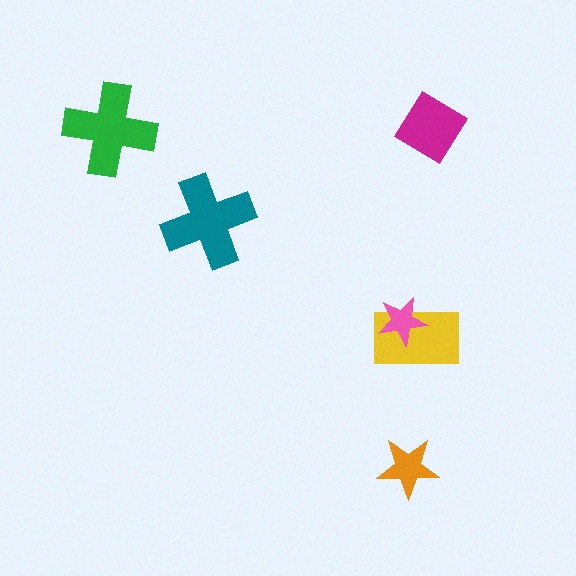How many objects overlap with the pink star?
1 object overlaps with the pink star.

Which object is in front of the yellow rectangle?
The pink star is in front of the yellow rectangle.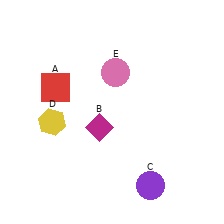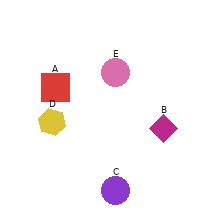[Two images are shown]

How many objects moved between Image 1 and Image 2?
2 objects moved between the two images.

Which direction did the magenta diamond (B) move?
The magenta diamond (B) moved right.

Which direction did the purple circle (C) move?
The purple circle (C) moved left.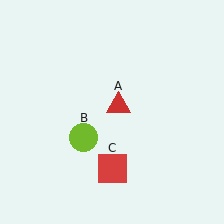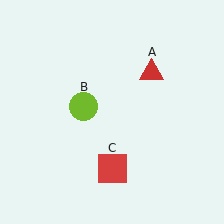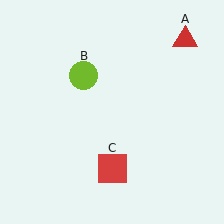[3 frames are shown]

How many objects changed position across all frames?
2 objects changed position: red triangle (object A), lime circle (object B).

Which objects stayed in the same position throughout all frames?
Red square (object C) remained stationary.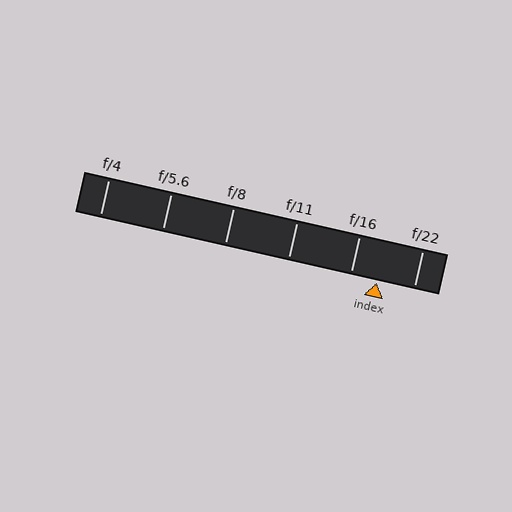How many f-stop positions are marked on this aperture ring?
There are 6 f-stop positions marked.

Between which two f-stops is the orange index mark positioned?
The index mark is between f/16 and f/22.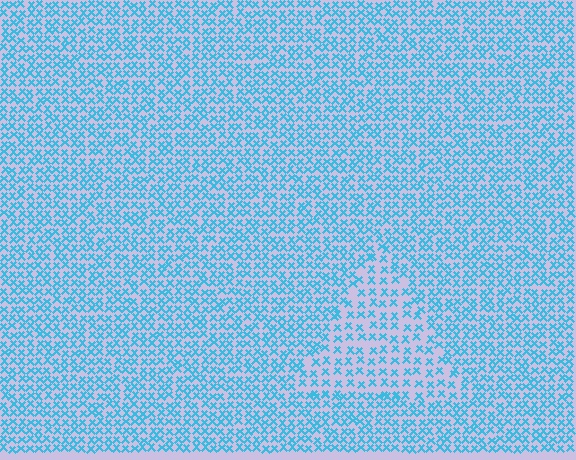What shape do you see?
I see a triangle.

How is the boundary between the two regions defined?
The boundary is defined by a change in element density (approximately 1.7x ratio). All elements are the same color, size, and shape.